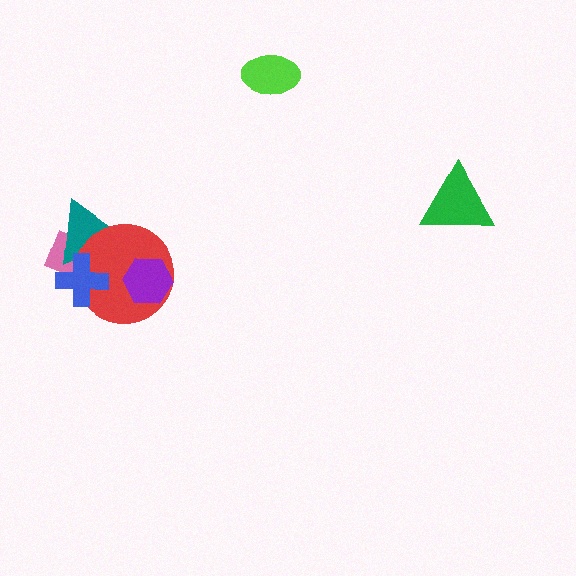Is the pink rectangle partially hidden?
Yes, it is partially covered by another shape.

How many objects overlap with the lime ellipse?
0 objects overlap with the lime ellipse.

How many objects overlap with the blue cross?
3 objects overlap with the blue cross.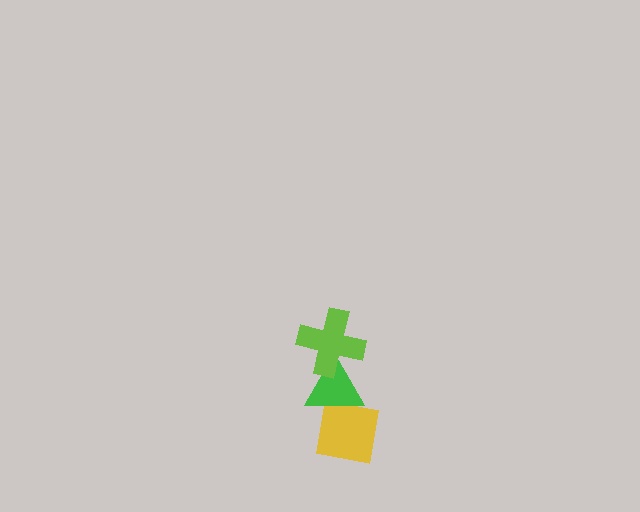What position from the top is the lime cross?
The lime cross is 1st from the top.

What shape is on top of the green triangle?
The lime cross is on top of the green triangle.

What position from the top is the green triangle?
The green triangle is 2nd from the top.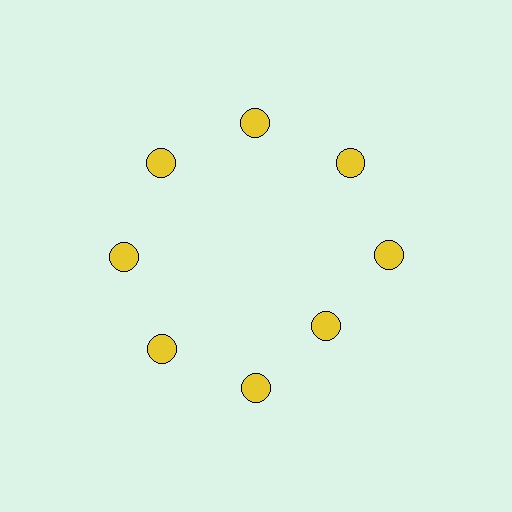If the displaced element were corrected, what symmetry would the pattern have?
It would have 8-fold rotational symmetry — the pattern would map onto itself every 45 degrees.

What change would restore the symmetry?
The symmetry would be restored by moving it outward, back onto the ring so that all 8 circles sit at equal angles and equal distance from the center.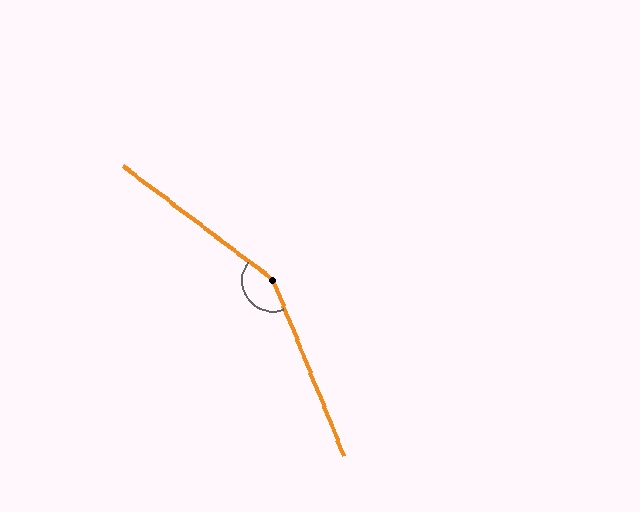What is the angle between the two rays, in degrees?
Approximately 149 degrees.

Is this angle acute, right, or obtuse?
It is obtuse.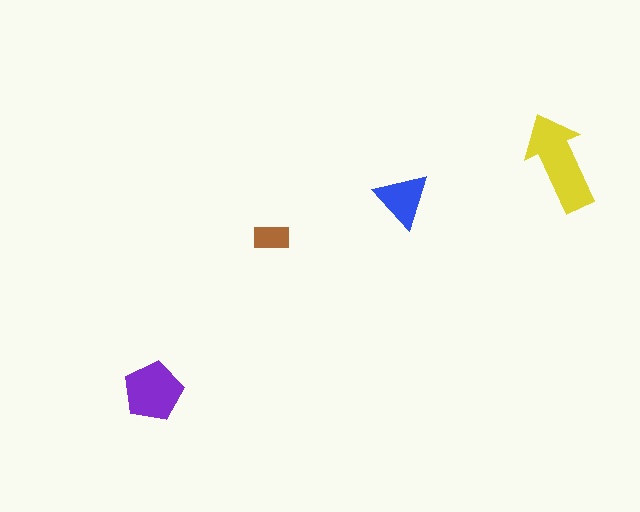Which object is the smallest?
The brown rectangle.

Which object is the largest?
The yellow arrow.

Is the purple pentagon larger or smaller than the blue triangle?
Larger.